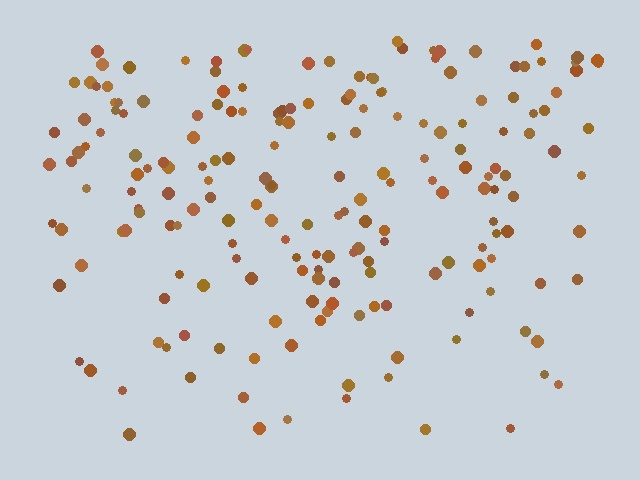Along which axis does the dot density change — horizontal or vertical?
Vertical.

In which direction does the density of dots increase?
From bottom to top, with the top side densest.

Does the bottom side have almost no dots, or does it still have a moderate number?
Still a moderate number, just noticeably fewer than the top.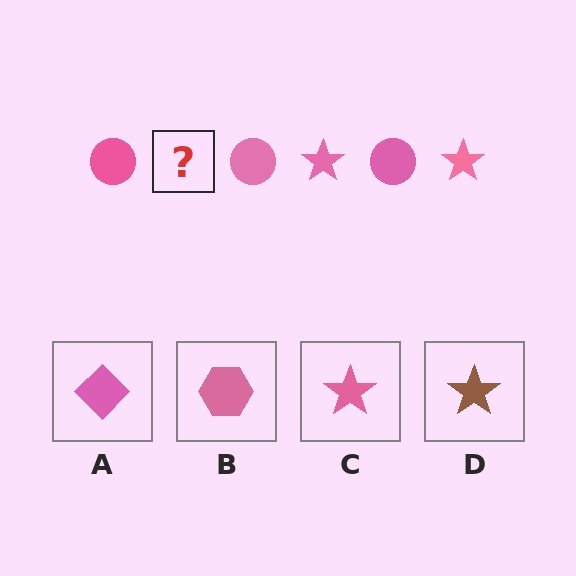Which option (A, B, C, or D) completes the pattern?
C.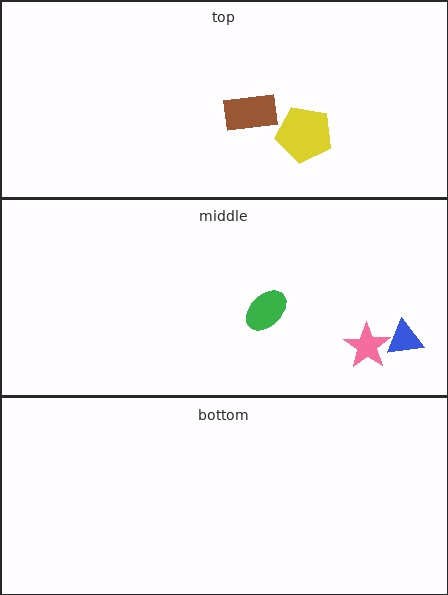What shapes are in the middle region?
The blue triangle, the green ellipse, the pink star.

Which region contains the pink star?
The middle region.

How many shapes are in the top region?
2.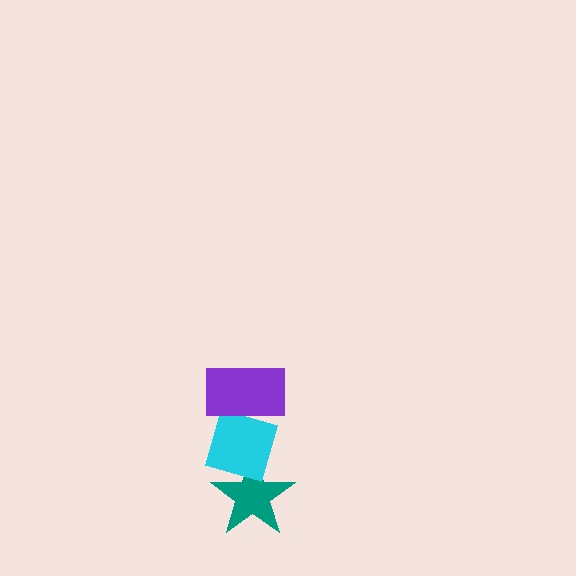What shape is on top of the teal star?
The cyan diamond is on top of the teal star.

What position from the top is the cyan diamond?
The cyan diamond is 2nd from the top.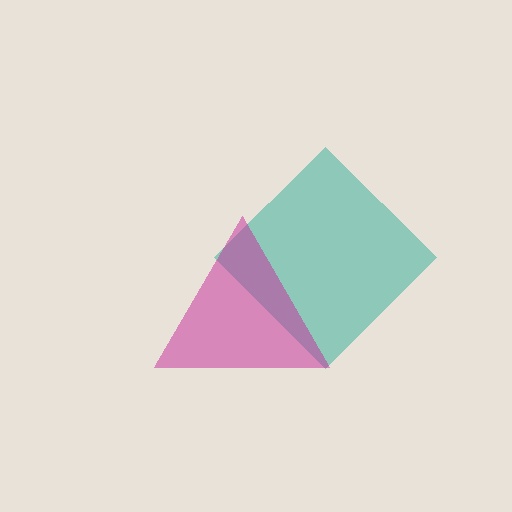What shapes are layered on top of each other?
The layered shapes are: a teal diamond, a magenta triangle.